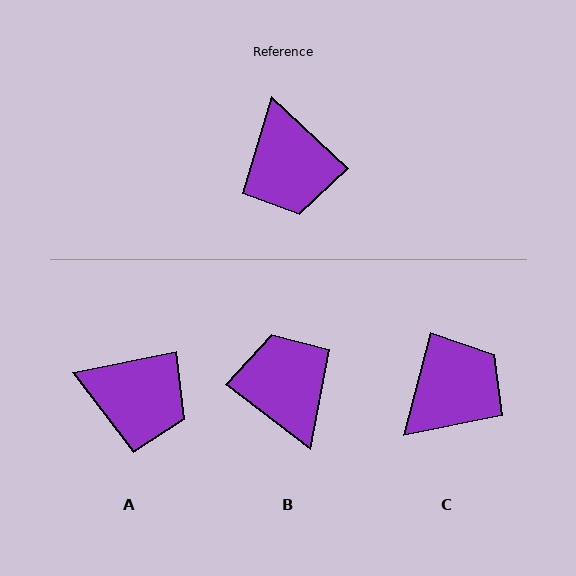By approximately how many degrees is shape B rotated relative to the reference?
Approximately 174 degrees clockwise.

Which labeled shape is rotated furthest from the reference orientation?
B, about 174 degrees away.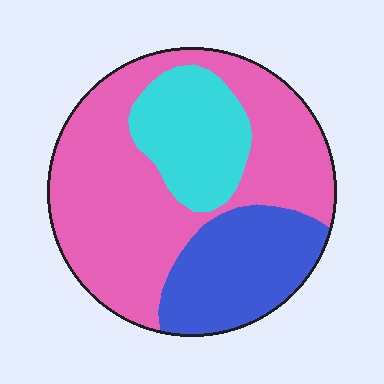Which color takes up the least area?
Cyan, at roughly 20%.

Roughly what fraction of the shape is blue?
Blue takes up about one quarter (1/4) of the shape.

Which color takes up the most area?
Pink, at roughly 55%.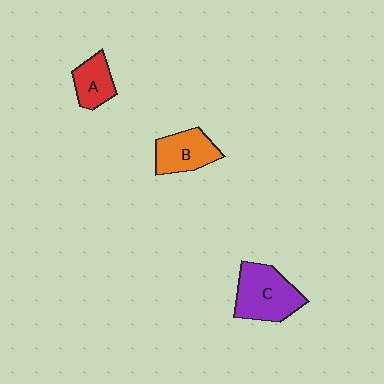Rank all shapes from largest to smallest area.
From largest to smallest: C (purple), B (orange), A (red).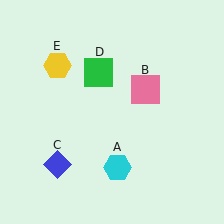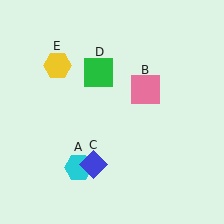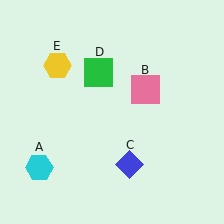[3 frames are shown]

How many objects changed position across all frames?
2 objects changed position: cyan hexagon (object A), blue diamond (object C).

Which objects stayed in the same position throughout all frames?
Pink square (object B) and green square (object D) and yellow hexagon (object E) remained stationary.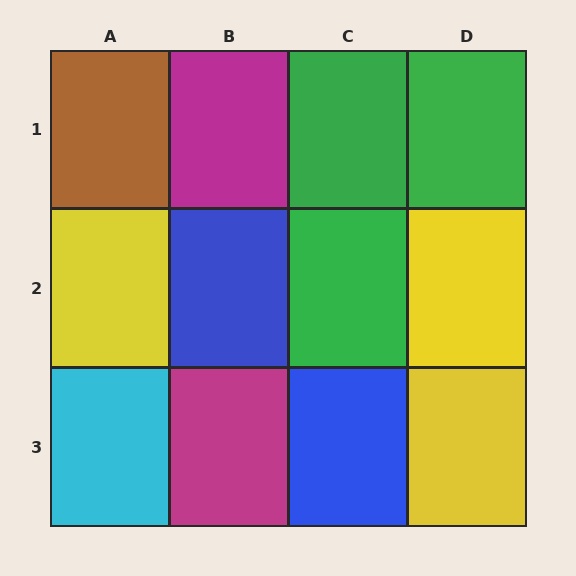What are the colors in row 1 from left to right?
Brown, magenta, green, green.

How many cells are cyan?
1 cell is cyan.